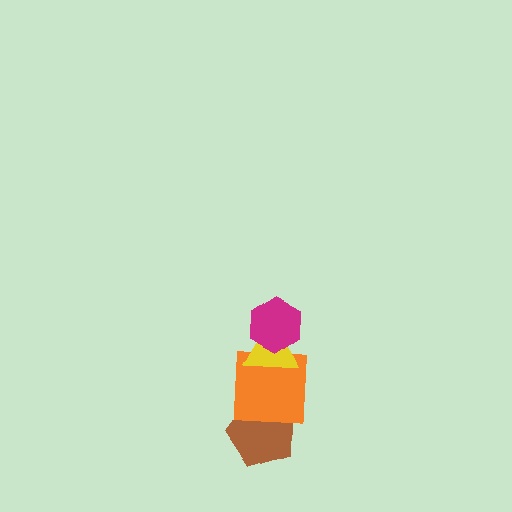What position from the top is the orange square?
The orange square is 3rd from the top.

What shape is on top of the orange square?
The yellow triangle is on top of the orange square.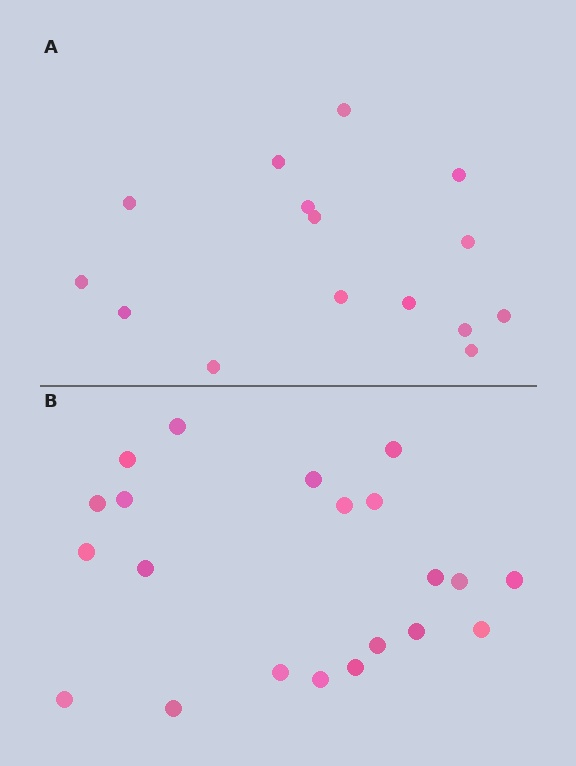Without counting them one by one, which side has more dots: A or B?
Region B (the bottom region) has more dots.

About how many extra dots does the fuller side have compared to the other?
Region B has about 6 more dots than region A.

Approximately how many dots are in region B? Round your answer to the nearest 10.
About 20 dots. (The exact count is 21, which rounds to 20.)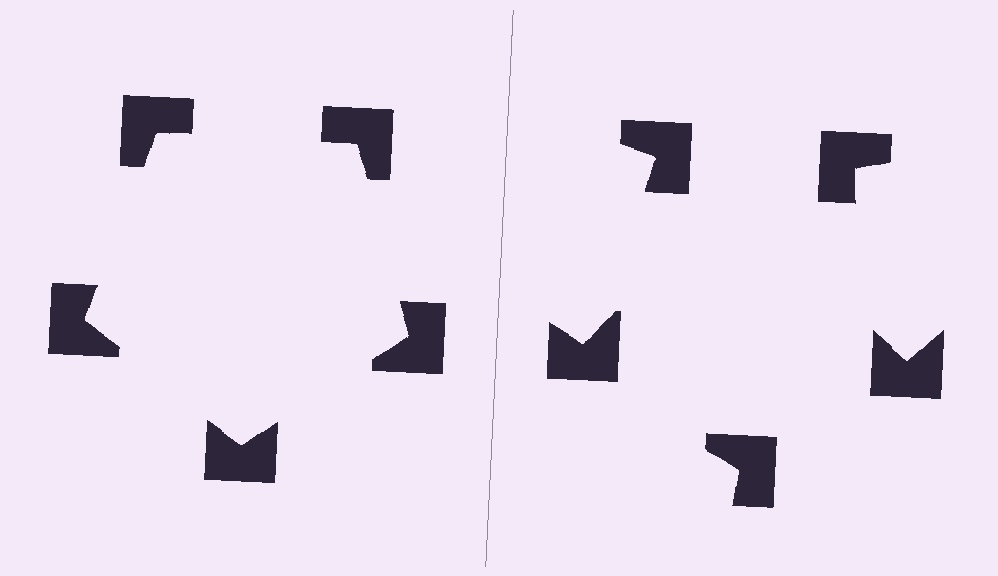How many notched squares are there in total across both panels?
10 — 5 on each side.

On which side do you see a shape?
An illusory pentagon appears on the left side. On the right side the wedge cuts are rotated, so no coherent shape forms.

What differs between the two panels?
The notched squares are positioned identically on both sides; only the wedge orientations differ. On the left they align to a pentagon; on the right they are misaligned.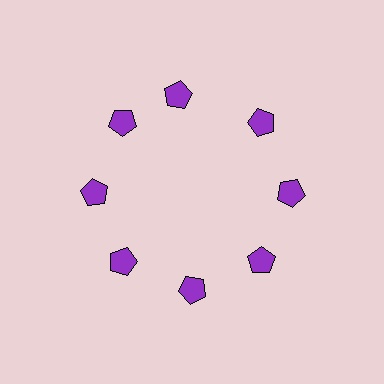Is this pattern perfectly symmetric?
No. The 8 purple pentagons are arranged in a ring, but one element near the 12 o'clock position is rotated out of alignment along the ring, breaking the 8-fold rotational symmetry.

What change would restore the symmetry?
The symmetry would be restored by rotating it back into even spacing with its neighbors so that all 8 pentagons sit at equal angles and equal distance from the center.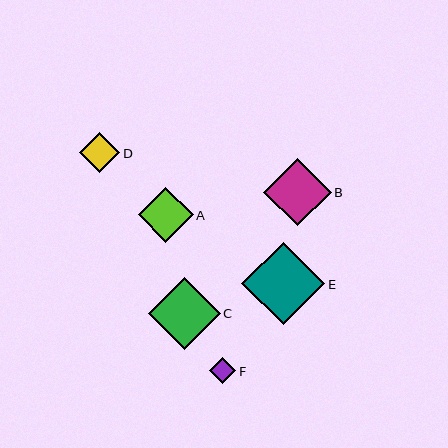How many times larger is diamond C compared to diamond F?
Diamond C is approximately 2.8 times the size of diamond F.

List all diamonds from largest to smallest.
From largest to smallest: E, C, B, A, D, F.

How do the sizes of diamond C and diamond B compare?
Diamond C and diamond B are approximately the same size.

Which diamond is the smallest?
Diamond F is the smallest with a size of approximately 26 pixels.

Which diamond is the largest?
Diamond E is the largest with a size of approximately 83 pixels.